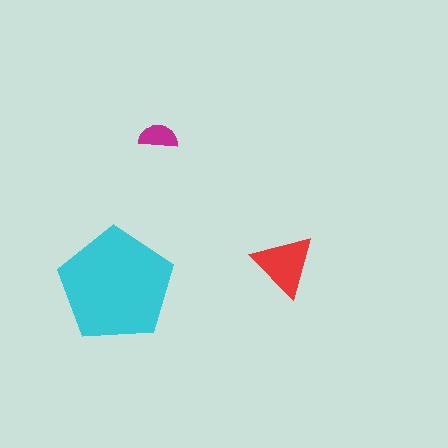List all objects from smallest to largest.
The magenta semicircle, the red triangle, the cyan pentagon.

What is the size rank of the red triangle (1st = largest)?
2nd.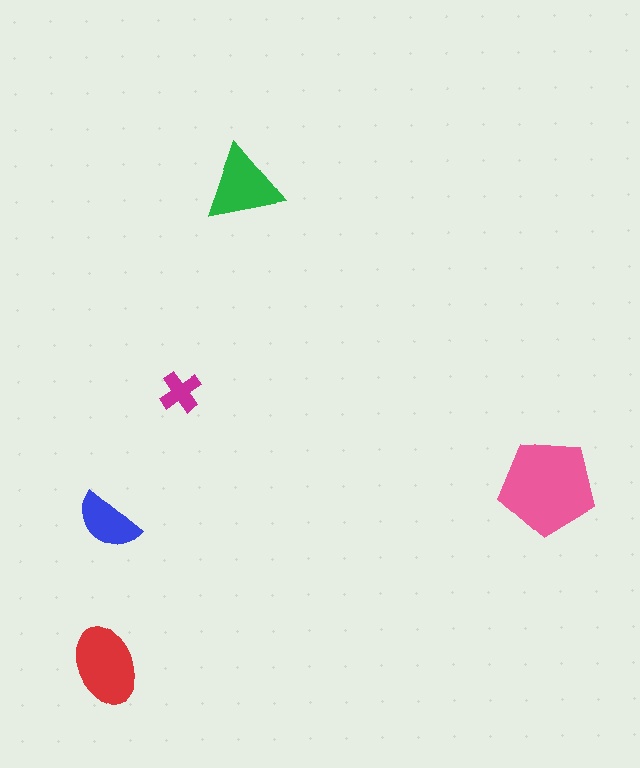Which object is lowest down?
The red ellipse is bottommost.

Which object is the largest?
The pink pentagon.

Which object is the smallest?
The magenta cross.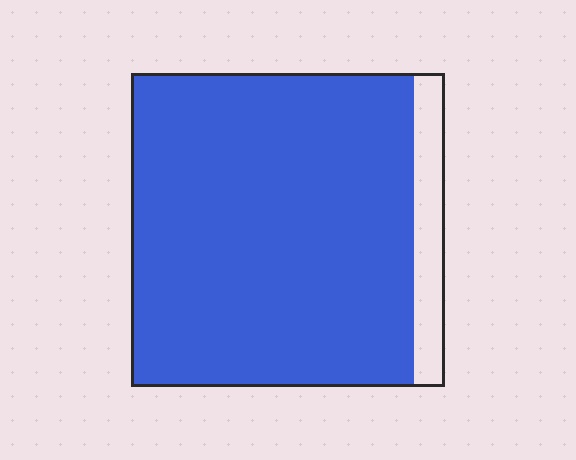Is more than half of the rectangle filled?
Yes.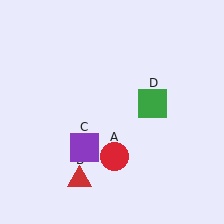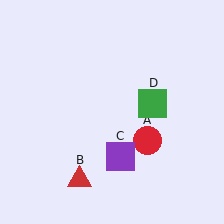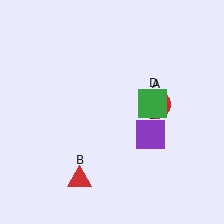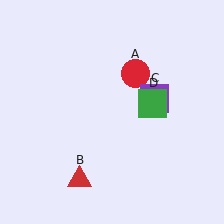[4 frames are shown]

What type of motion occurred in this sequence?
The red circle (object A), purple square (object C) rotated counterclockwise around the center of the scene.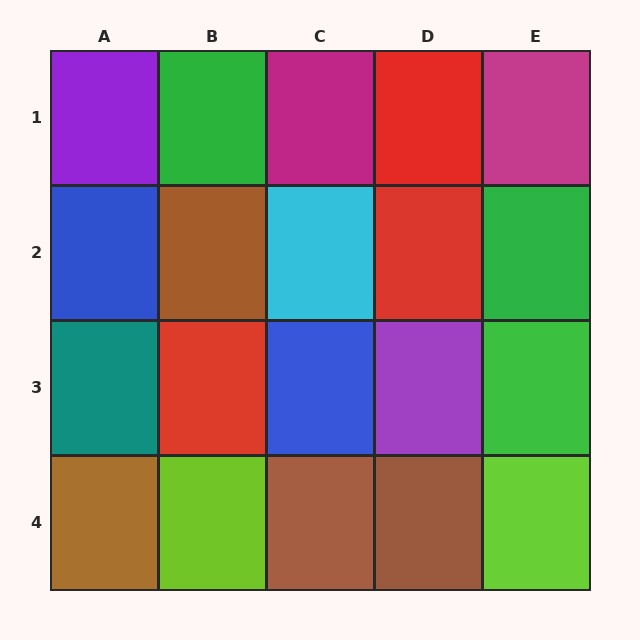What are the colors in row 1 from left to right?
Purple, green, magenta, red, magenta.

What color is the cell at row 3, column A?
Teal.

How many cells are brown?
4 cells are brown.